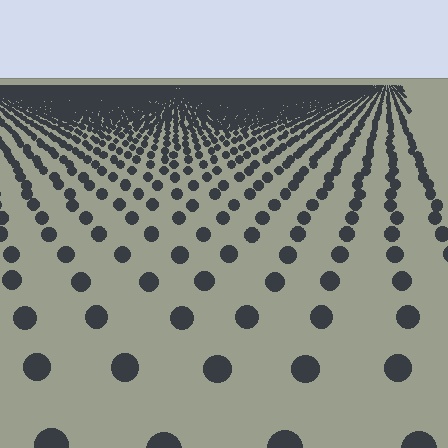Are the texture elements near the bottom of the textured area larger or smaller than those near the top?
Larger. Near the bottom, elements are closer to the viewer and appear at a bigger on-screen size.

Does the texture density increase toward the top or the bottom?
Density increases toward the top.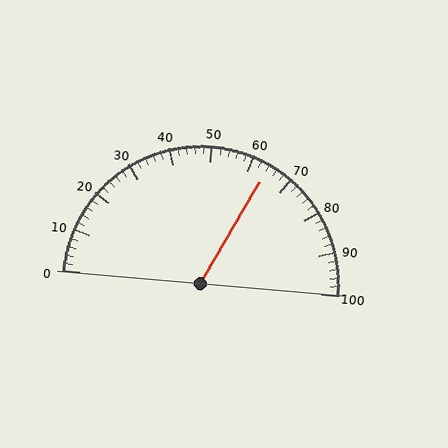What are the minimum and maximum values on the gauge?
The gauge ranges from 0 to 100.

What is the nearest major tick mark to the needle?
The nearest major tick mark is 60.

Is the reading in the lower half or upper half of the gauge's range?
The reading is in the upper half of the range (0 to 100).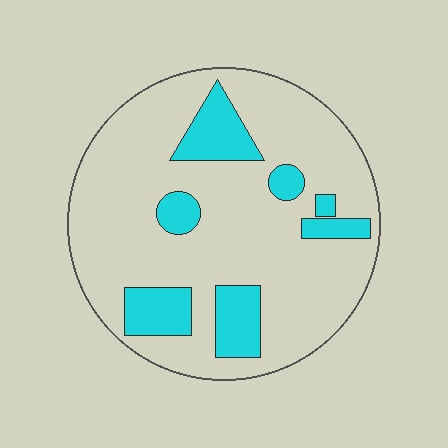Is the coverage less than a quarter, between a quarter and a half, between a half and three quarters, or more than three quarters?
Less than a quarter.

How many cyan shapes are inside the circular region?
7.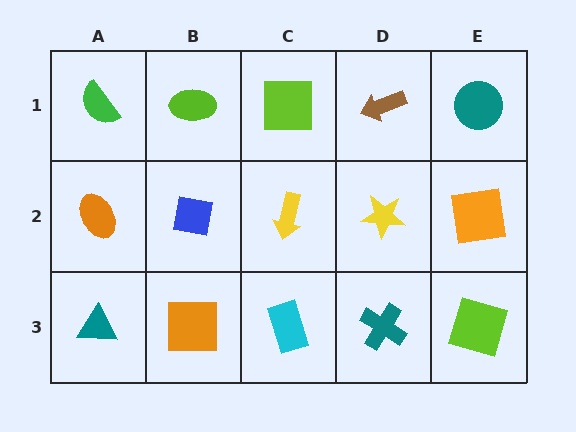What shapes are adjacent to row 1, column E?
An orange square (row 2, column E), a brown arrow (row 1, column D).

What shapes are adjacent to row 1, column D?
A yellow star (row 2, column D), a lime square (row 1, column C), a teal circle (row 1, column E).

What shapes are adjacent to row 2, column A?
A green semicircle (row 1, column A), a teal triangle (row 3, column A), a blue square (row 2, column B).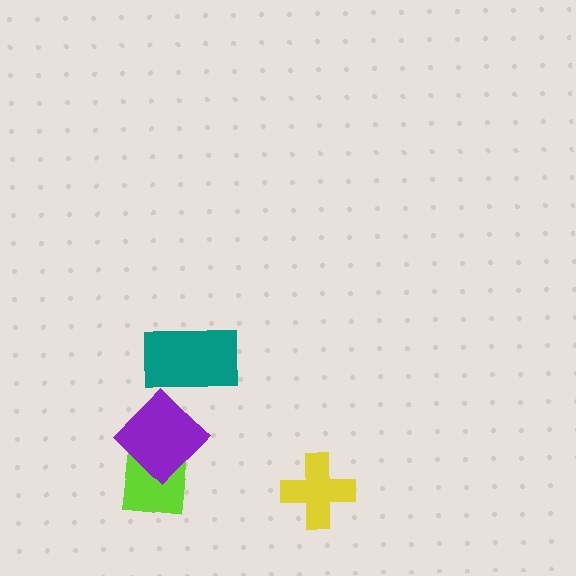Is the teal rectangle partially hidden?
Yes, it is partially covered by another shape.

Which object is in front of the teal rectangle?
The purple diamond is in front of the teal rectangle.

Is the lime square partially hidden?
Yes, it is partially covered by another shape.